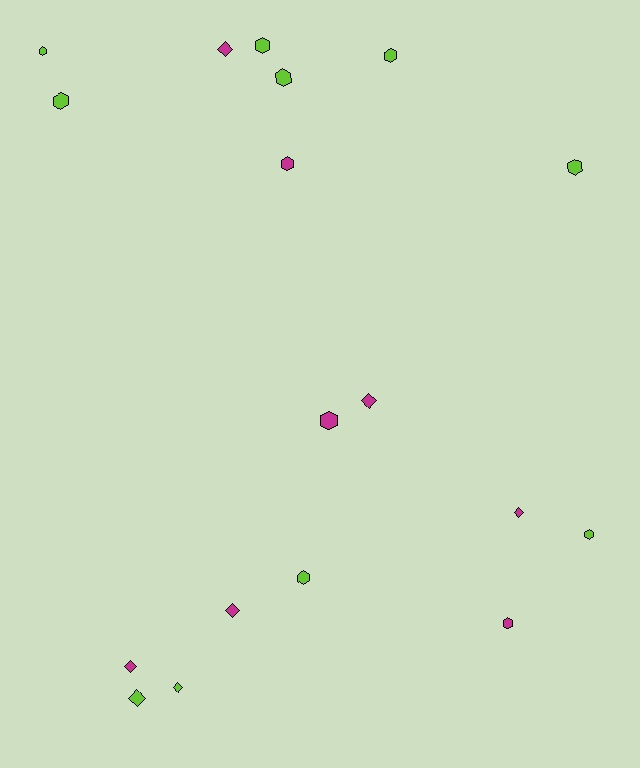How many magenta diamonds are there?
There are 5 magenta diamonds.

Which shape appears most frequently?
Hexagon, with 11 objects.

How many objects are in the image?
There are 18 objects.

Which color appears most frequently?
Lime, with 10 objects.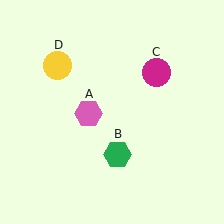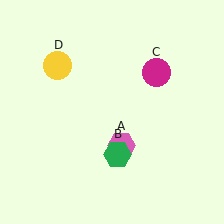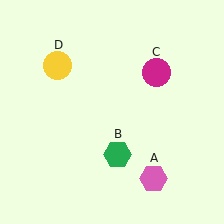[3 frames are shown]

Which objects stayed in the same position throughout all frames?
Green hexagon (object B) and magenta circle (object C) and yellow circle (object D) remained stationary.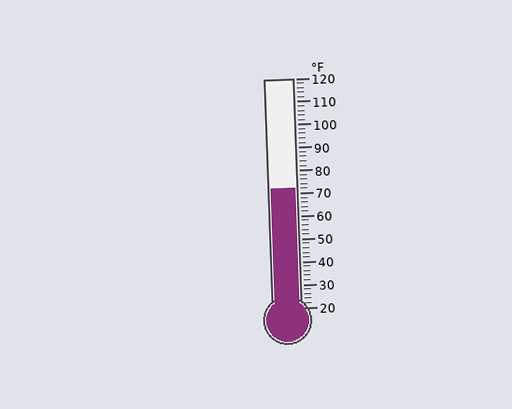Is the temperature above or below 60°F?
The temperature is above 60°F.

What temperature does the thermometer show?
The thermometer shows approximately 72°F.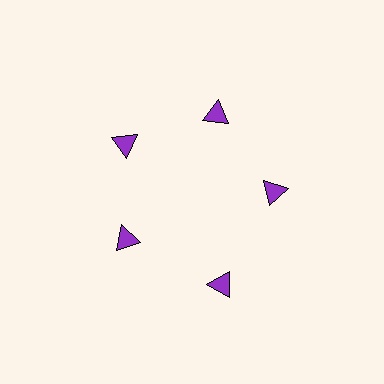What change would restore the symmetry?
The symmetry would be restored by moving it inward, back onto the ring so that all 5 triangles sit at equal angles and equal distance from the center.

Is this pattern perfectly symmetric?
No. The 5 purple triangles are arranged in a ring, but one element near the 5 o'clock position is pushed outward from the center, breaking the 5-fold rotational symmetry.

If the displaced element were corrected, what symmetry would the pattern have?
It would have 5-fold rotational symmetry — the pattern would map onto itself every 72 degrees.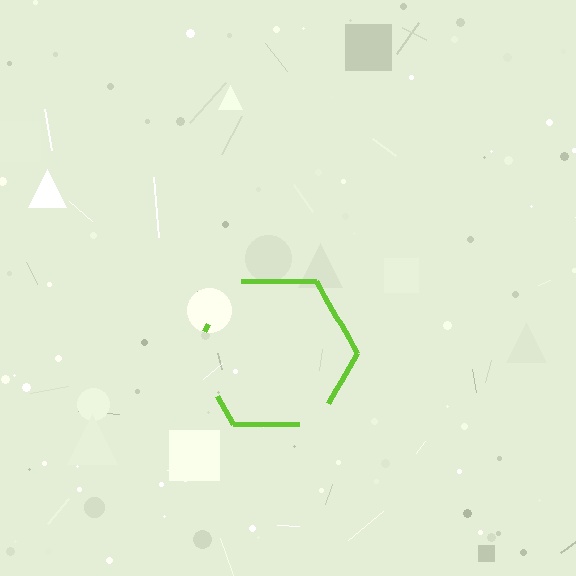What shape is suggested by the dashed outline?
The dashed outline suggests a hexagon.